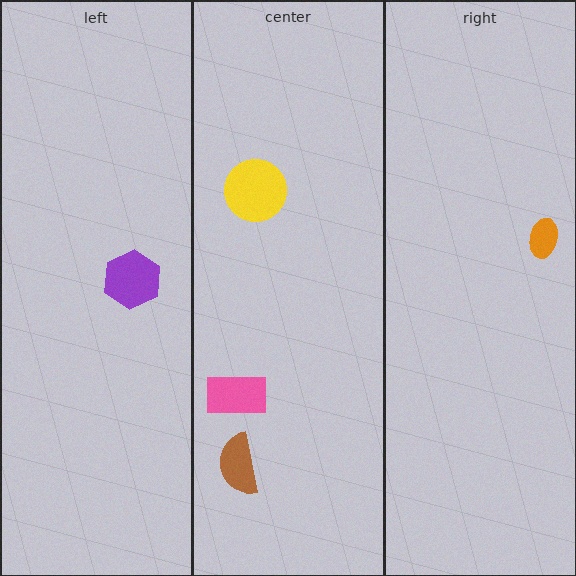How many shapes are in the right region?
1.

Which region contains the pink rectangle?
The center region.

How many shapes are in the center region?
3.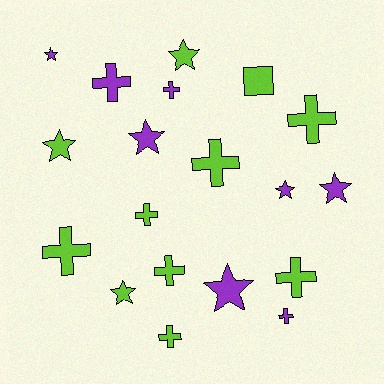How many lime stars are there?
There are 3 lime stars.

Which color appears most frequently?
Lime, with 11 objects.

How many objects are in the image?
There are 19 objects.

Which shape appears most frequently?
Cross, with 10 objects.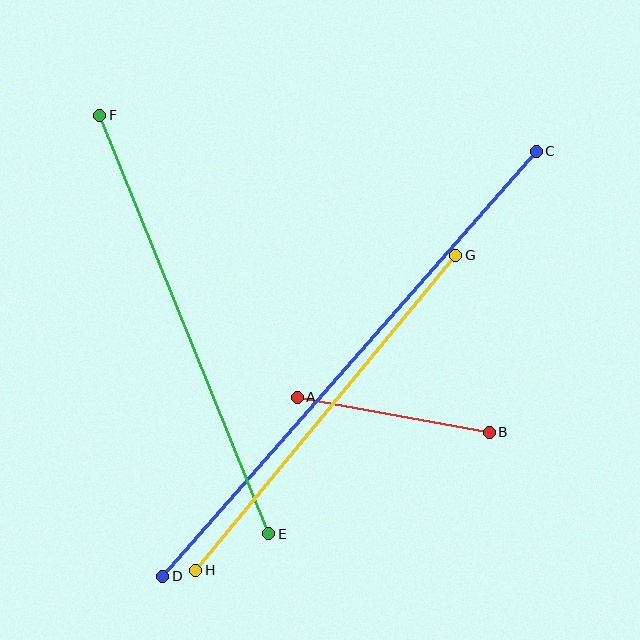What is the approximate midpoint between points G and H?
The midpoint is at approximately (326, 413) pixels.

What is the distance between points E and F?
The distance is approximately 451 pixels.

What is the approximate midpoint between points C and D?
The midpoint is at approximately (349, 364) pixels.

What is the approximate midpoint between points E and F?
The midpoint is at approximately (184, 325) pixels.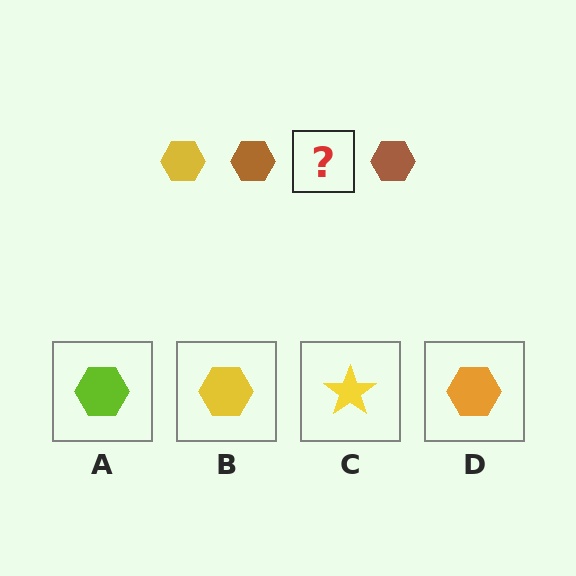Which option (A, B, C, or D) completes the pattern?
B.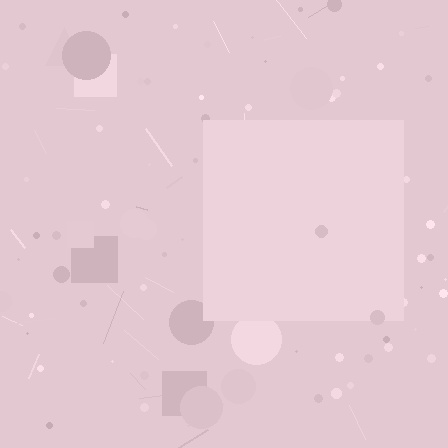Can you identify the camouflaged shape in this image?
The camouflaged shape is a square.